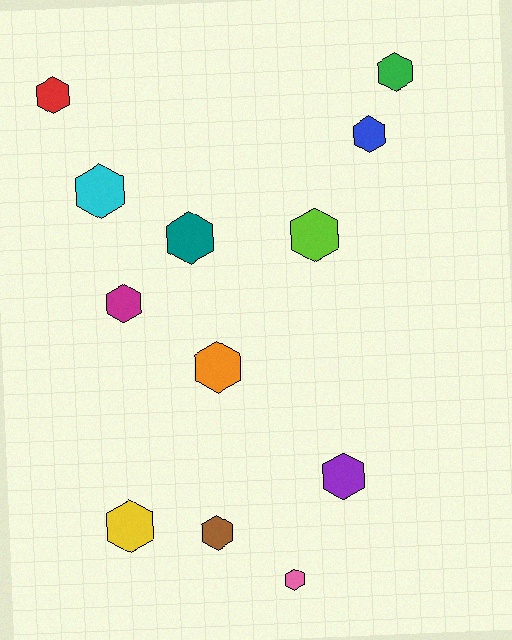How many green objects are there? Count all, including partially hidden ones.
There is 1 green object.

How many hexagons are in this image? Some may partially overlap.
There are 12 hexagons.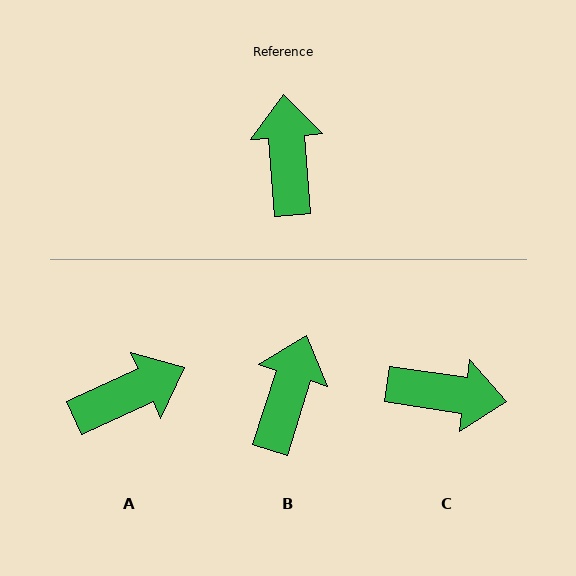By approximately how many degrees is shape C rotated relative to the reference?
Approximately 103 degrees clockwise.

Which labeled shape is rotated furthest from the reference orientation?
C, about 103 degrees away.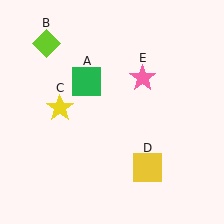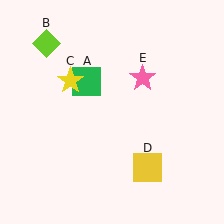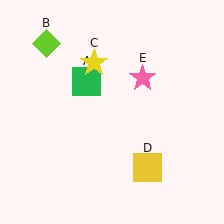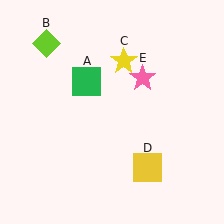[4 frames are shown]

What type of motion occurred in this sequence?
The yellow star (object C) rotated clockwise around the center of the scene.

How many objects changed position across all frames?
1 object changed position: yellow star (object C).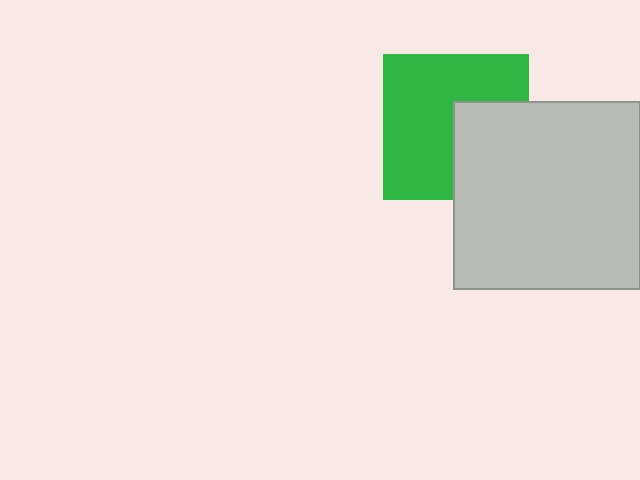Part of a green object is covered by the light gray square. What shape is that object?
It is a square.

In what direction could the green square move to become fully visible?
The green square could move left. That would shift it out from behind the light gray square entirely.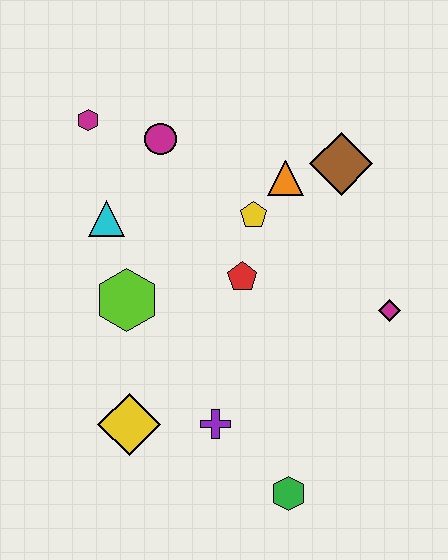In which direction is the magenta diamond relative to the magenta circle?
The magenta diamond is to the right of the magenta circle.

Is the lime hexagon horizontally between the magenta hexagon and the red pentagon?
Yes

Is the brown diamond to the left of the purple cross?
No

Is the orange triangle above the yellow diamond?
Yes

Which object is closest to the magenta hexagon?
The magenta circle is closest to the magenta hexagon.